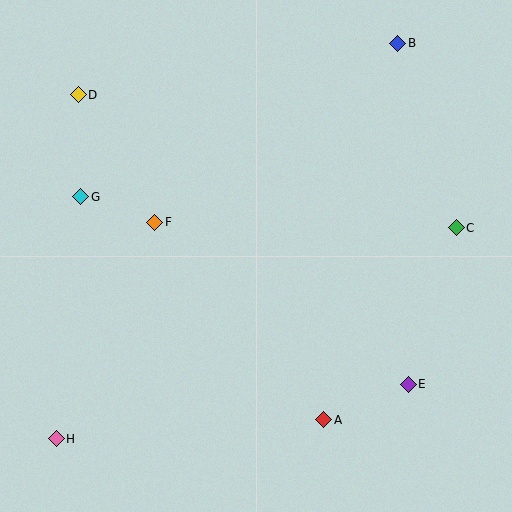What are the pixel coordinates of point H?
Point H is at (56, 439).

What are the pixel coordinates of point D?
Point D is at (78, 95).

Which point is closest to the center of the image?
Point F at (155, 222) is closest to the center.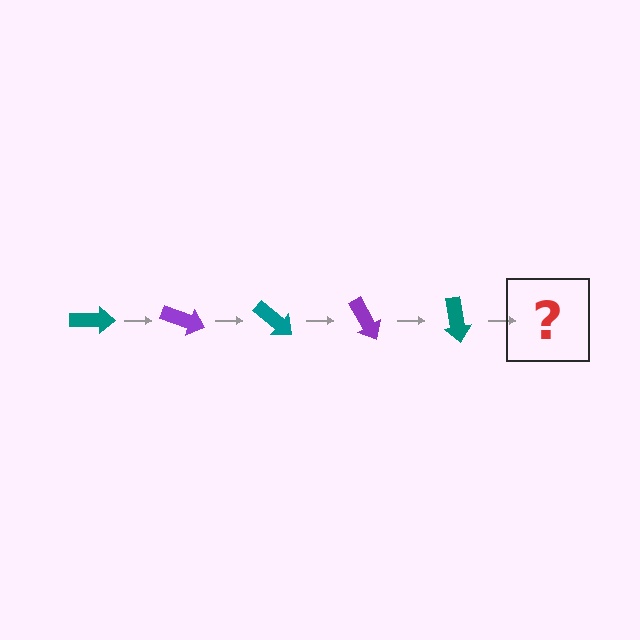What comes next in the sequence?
The next element should be a purple arrow, rotated 100 degrees from the start.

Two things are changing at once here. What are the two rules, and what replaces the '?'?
The two rules are that it rotates 20 degrees each step and the color cycles through teal and purple. The '?' should be a purple arrow, rotated 100 degrees from the start.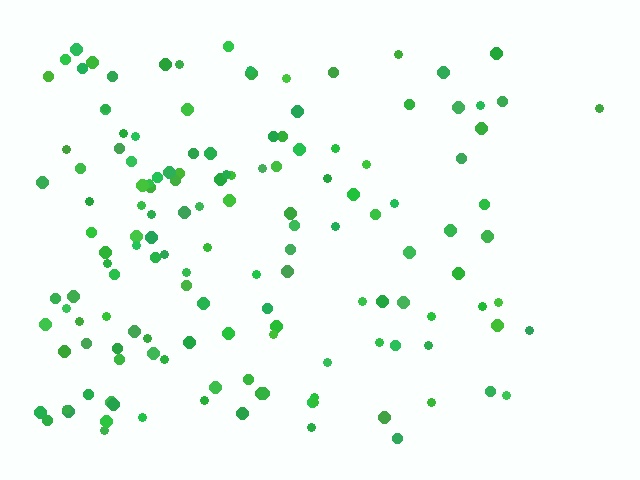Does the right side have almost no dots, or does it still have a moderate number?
Still a moderate number, just noticeably fewer than the left.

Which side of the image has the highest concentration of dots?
The left.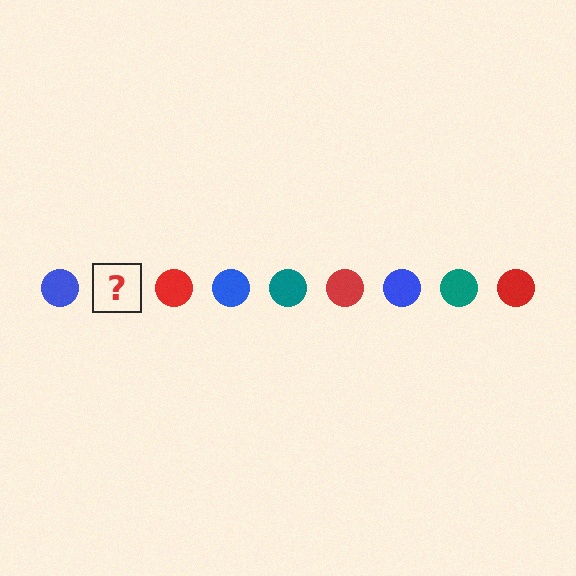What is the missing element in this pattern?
The missing element is a teal circle.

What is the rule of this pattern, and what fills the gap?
The rule is that the pattern cycles through blue, teal, red circles. The gap should be filled with a teal circle.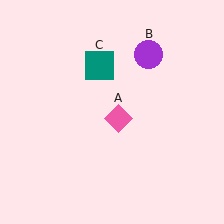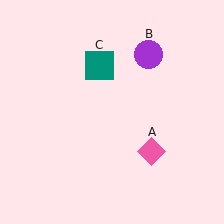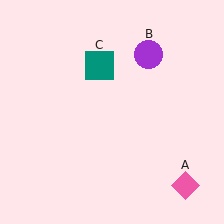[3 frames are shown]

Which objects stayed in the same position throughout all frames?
Purple circle (object B) and teal square (object C) remained stationary.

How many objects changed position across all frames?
1 object changed position: pink diamond (object A).